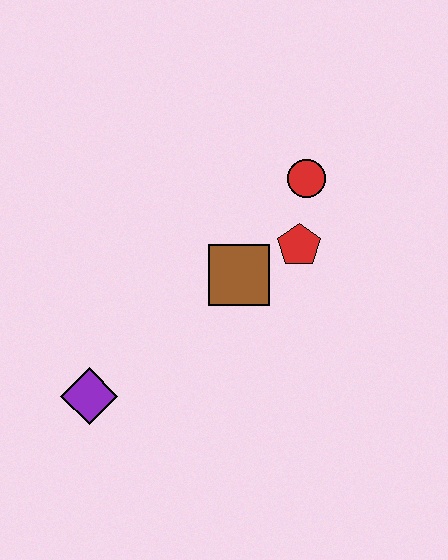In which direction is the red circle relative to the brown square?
The red circle is above the brown square.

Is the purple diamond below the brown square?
Yes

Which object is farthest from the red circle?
The purple diamond is farthest from the red circle.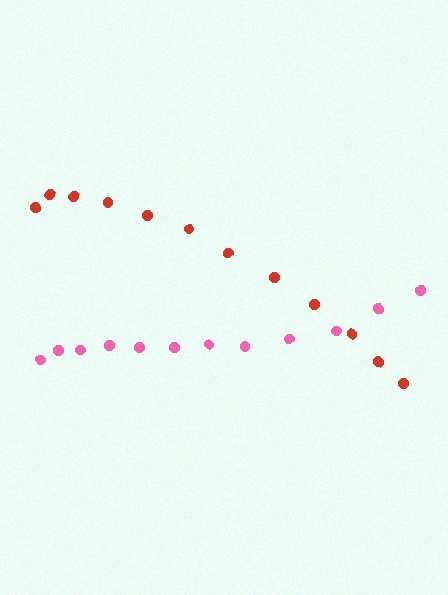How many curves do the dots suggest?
There are 2 distinct paths.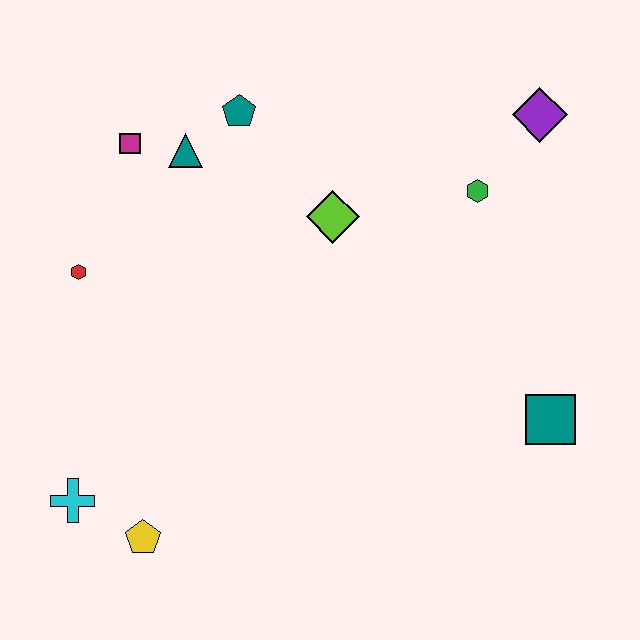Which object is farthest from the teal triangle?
The teal square is farthest from the teal triangle.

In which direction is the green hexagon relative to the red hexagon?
The green hexagon is to the right of the red hexagon.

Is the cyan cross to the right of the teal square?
No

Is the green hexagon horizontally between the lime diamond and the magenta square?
No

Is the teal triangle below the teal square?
No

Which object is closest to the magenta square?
The teal triangle is closest to the magenta square.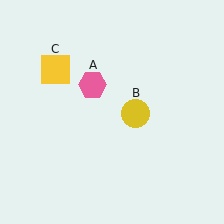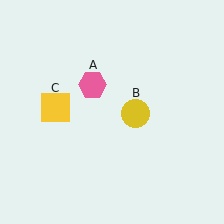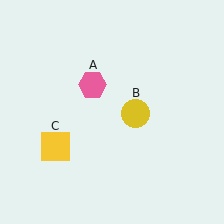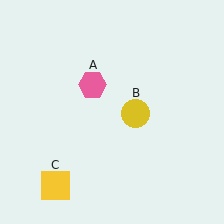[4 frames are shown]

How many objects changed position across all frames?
1 object changed position: yellow square (object C).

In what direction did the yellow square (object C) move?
The yellow square (object C) moved down.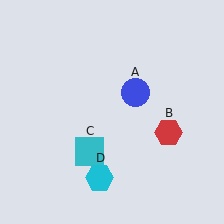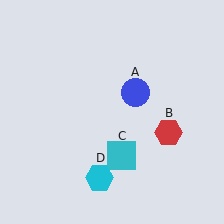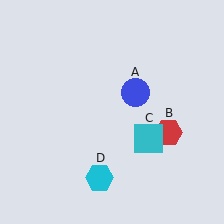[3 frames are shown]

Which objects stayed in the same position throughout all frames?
Blue circle (object A) and red hexagon (object B) and cyan hexagon (object D) remained stationary.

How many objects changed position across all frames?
1 object changed position: cyan square (object C).